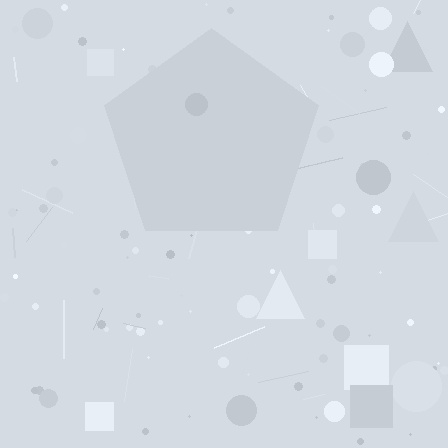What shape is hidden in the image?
A pentagon is hidden in the image.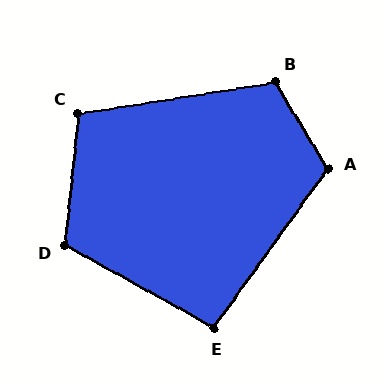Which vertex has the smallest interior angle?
E, at approximately 97 degrees.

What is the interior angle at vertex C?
Approximately 105 degrees (obtuse).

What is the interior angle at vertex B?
Approximately 112 degrees (obtuse).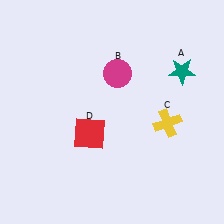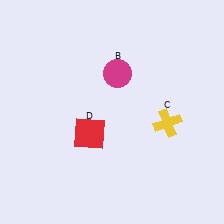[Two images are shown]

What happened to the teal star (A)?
The teal star (A) was removed in Image 2. It was in the top-right area of Image 1.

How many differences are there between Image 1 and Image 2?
There is 1 difference between the two images.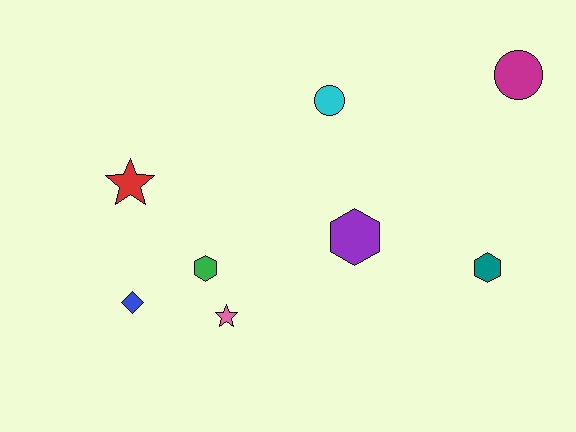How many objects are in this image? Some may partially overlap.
There are 8 objects.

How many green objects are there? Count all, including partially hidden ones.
There is 1 green object.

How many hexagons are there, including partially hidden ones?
There are 3 hexagons.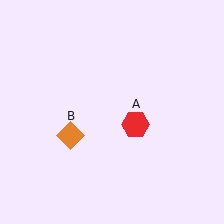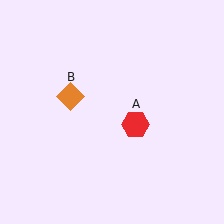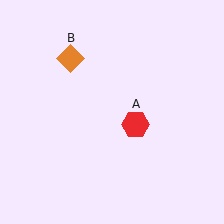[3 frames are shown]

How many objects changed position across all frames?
1 object changed position: orange diamond (object B).